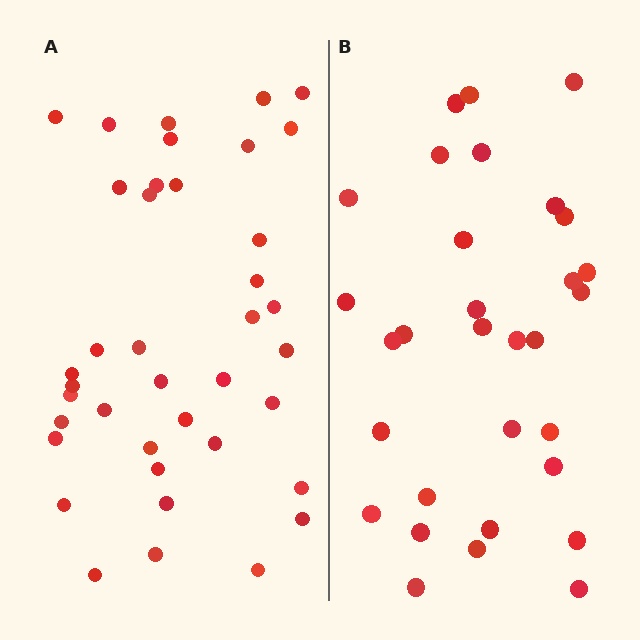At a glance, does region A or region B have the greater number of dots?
Region A (the left region) has more dots.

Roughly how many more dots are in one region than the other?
Region A has roughly 8 or so more dots than region B.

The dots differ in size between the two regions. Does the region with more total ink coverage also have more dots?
No. Region B has more total ink coverage because its dots are larger, but region A actually contains more individual dots. Total area can be misleading — the number of items is what matters here.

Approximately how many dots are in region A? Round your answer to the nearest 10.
About 40 dots. (The exact count is 39, which rounds to 40.)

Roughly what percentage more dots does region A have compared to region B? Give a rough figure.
About 25% more.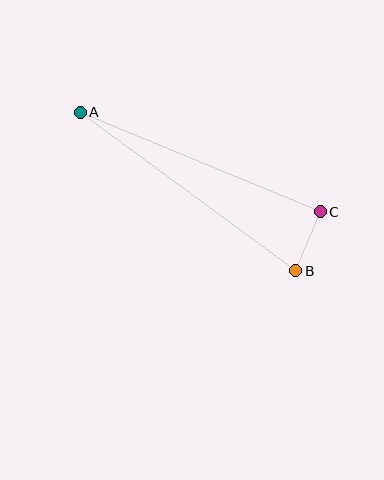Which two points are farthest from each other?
Points A and B are farthest from each other.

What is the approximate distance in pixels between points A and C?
The distance between A and C is approximately 260 pixels.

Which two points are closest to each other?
Points B and C are closest to each other.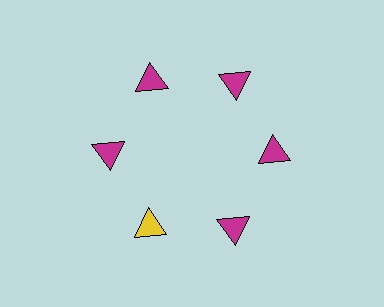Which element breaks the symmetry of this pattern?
The yellow triangle at roughly the 7 o'clock position breaks the symmetry. All other shapes are magenta triangles.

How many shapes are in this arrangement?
There are 6 shapes arranged in a ring pattern.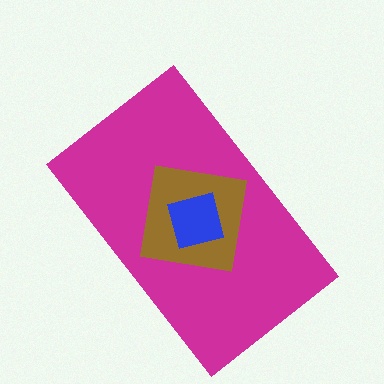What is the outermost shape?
The magenta rectangle.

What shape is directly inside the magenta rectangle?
The brown square.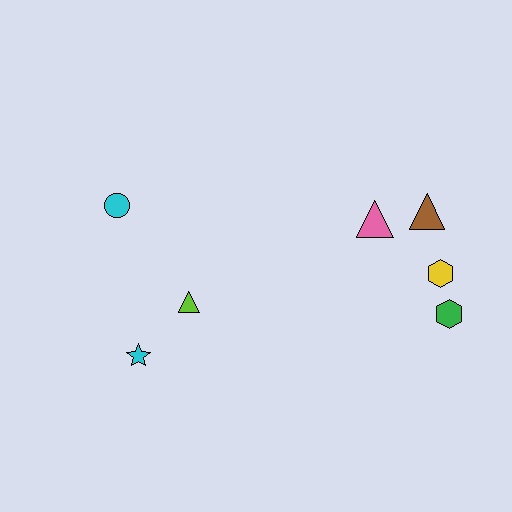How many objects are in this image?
There are 7 objects.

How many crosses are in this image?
There are no crosses.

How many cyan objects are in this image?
There are 2 cyan objects.